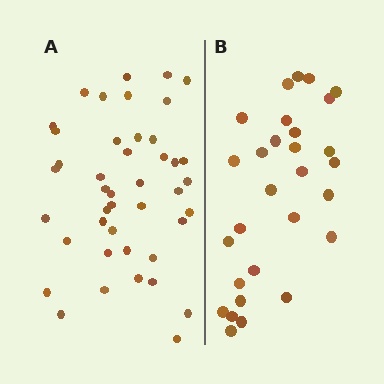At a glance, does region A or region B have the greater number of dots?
Region A (the left region) has more dots.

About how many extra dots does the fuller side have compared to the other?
Region A has approximately 15 more dots than region B.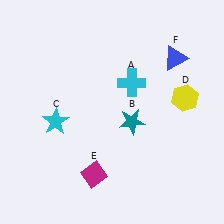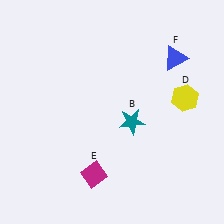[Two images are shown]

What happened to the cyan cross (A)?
The cyan cross (A) was removed in Image 2. It was in the top-right area of Image 1.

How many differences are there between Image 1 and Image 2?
There are 2 differences between the two images.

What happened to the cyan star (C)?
The cyan star (C) was removed in Image 2. It was in the bottom-left area of Image 1.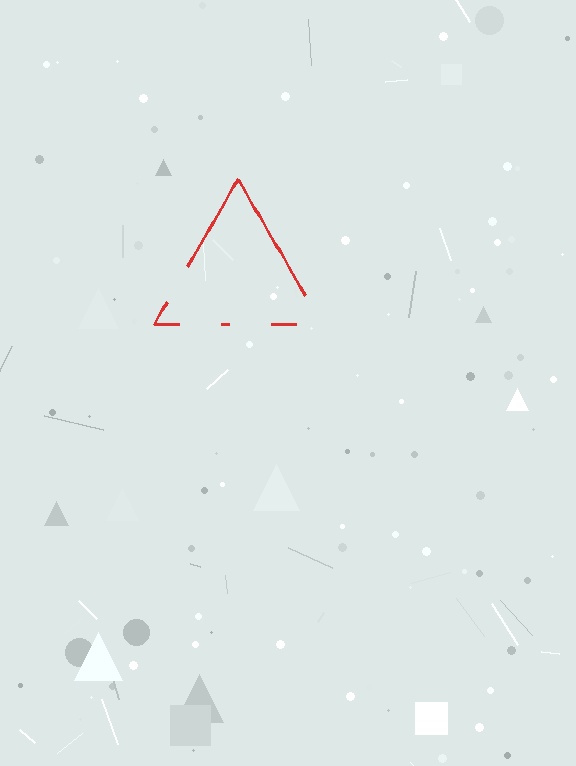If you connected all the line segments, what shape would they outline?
They would outline a triangle.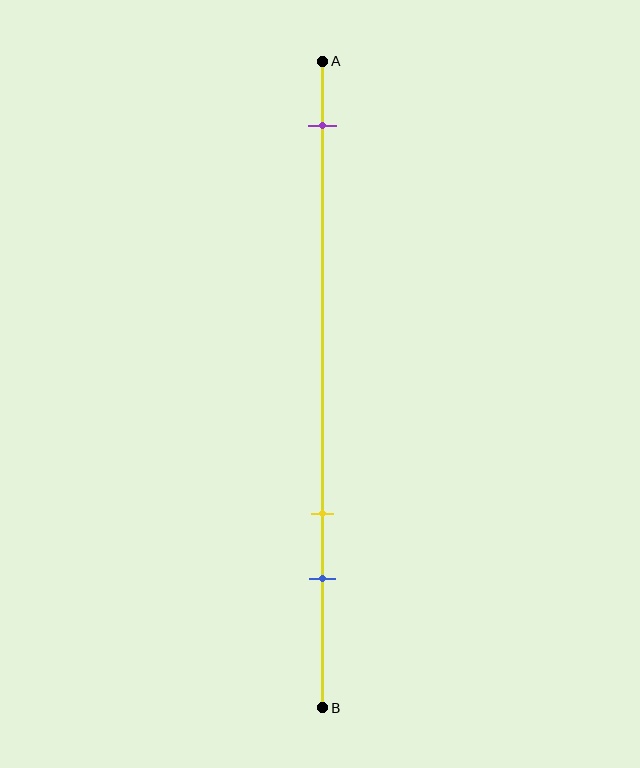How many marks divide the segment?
There are 3 marks dividing the segment.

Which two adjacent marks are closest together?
The yellow and blue marks are the closest adjacent pair.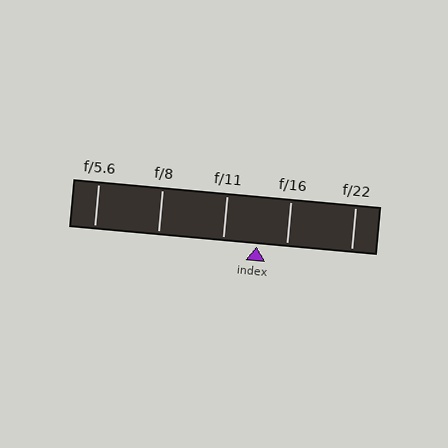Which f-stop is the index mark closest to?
The index mark is closest to f/16.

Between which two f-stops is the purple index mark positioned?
The index mark is between f/11 and f/16.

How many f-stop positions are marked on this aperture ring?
There are 5 f-stop positions marked.